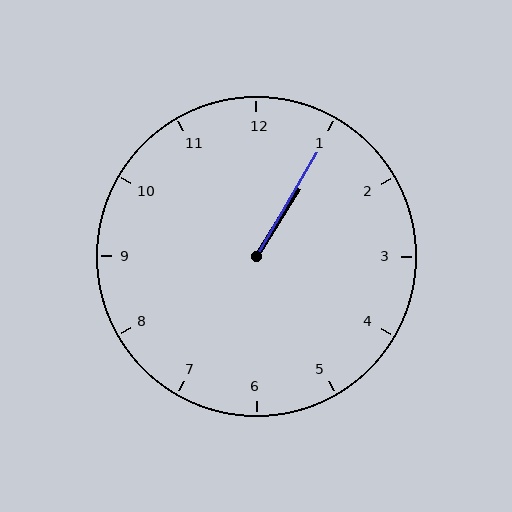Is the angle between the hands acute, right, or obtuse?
It is acute.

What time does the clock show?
1:05.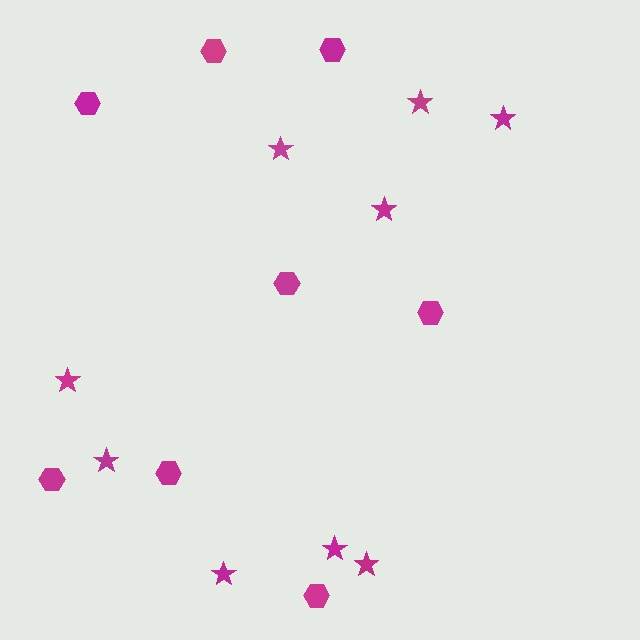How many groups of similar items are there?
There are 2 groups: one group of stars (9) and one group of hexagons (8).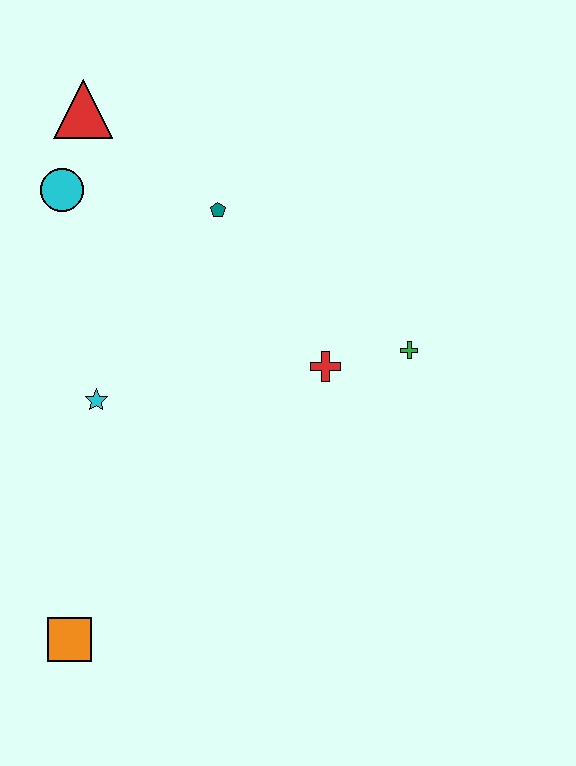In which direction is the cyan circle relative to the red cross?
The cyan circle is to the left of the red cross.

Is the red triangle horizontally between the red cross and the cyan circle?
Yes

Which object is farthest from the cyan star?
The green cross is farthest from the cyan star.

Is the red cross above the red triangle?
No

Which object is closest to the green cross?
The red cross is closest to the green cross.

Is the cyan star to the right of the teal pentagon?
No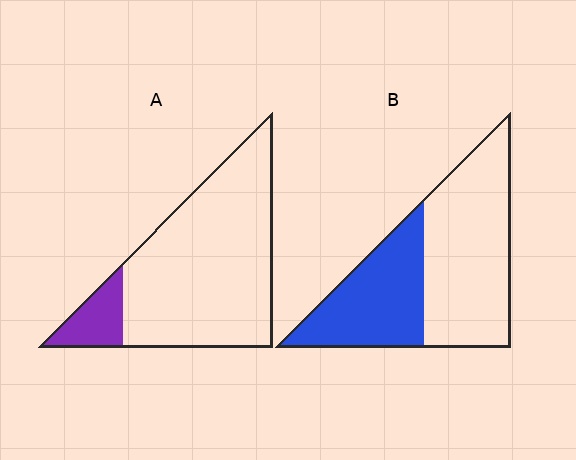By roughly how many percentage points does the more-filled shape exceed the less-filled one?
By roughly 25 percentage points (B over A).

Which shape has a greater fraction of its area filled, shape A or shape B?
Shape B.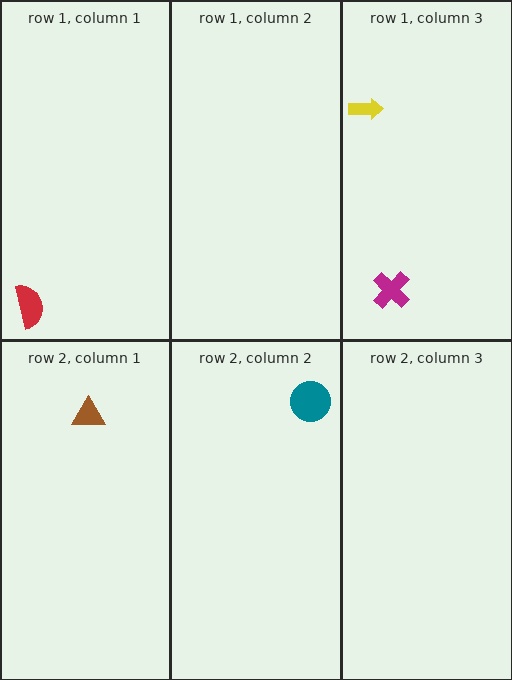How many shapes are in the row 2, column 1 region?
1.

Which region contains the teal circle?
The row 2, column 2 region.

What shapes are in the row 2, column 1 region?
The brown triangle.